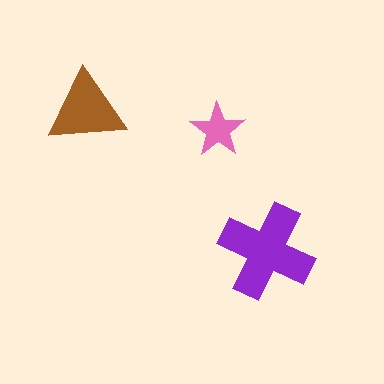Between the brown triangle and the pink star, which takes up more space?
The brown triangle.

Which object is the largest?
The purple cross.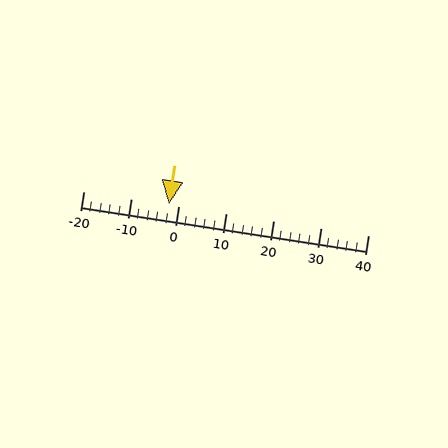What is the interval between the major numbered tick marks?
The major tick marks are spaced 10 units apart.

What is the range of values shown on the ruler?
The ruler shows values from -20 to 40.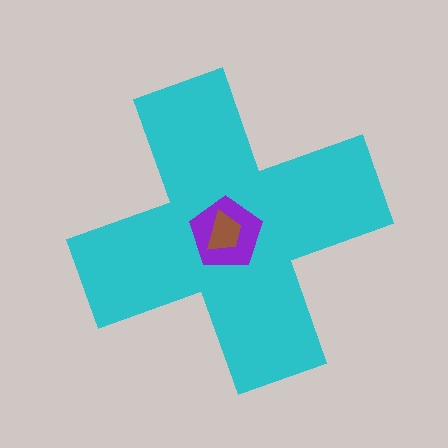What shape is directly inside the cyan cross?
The purple pentagon.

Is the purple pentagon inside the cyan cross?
Yes.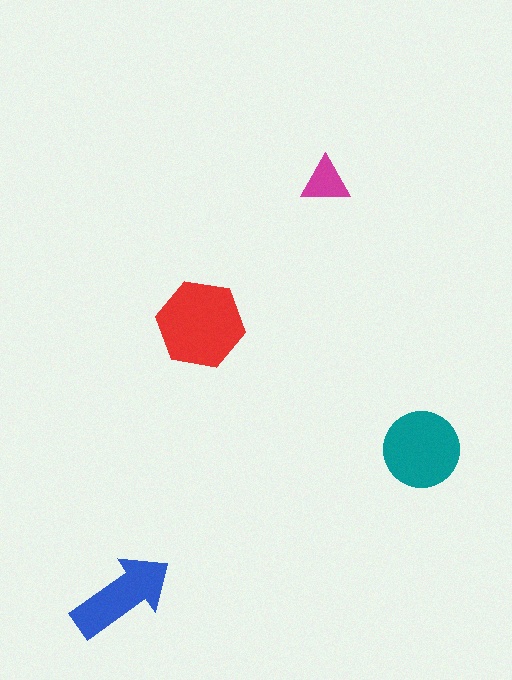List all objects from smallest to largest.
The magenta triangle, the blue arrow, the teal circle, the red hexagon.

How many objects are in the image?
There are 4 objects in the image.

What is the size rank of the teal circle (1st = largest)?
2nd.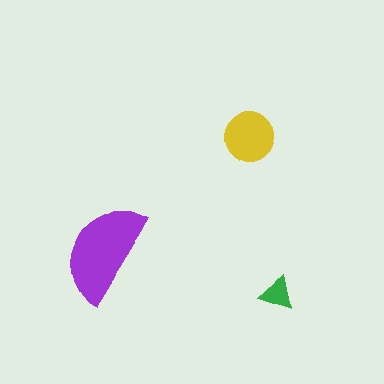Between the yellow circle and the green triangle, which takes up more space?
The yellow circle.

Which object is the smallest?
The green triangle.